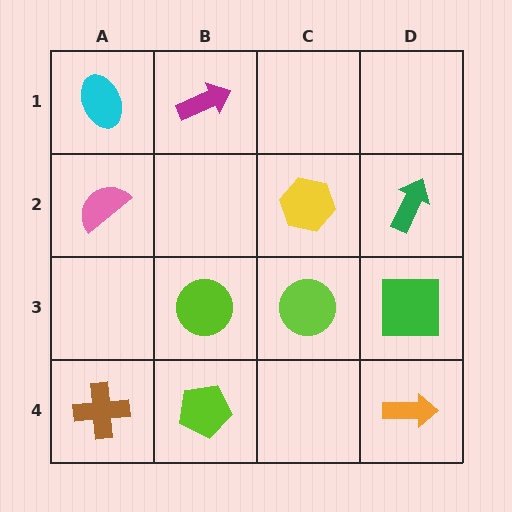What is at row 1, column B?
A magenta arrow.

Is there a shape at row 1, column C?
No, that cell is empty.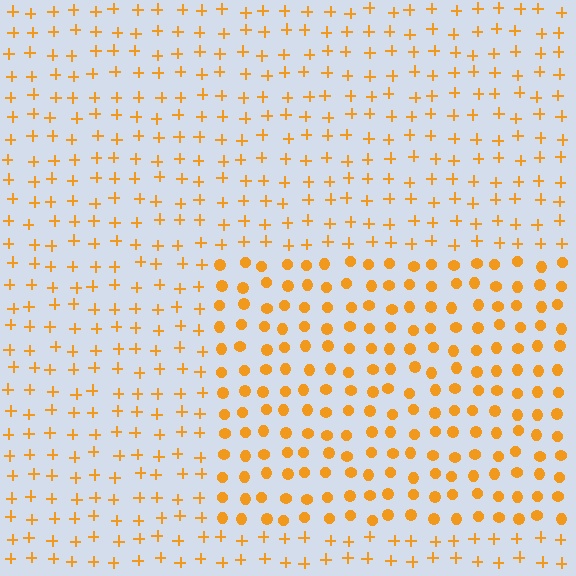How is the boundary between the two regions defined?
The boundary is defined by a change in element shape: circles inside vs. plus signs outside. All elements share the same color and spacing.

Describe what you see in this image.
The image is filled with small orange elements arranged in a uniform grid. A rectangle-shaped region contains circles, while the surrounding area contains plus signs. The boundary is defined purely by the change in element shape.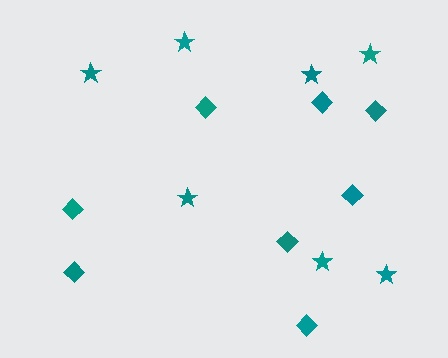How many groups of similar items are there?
There are 2 groups: one group of diamonds (8) and one group of stars (7).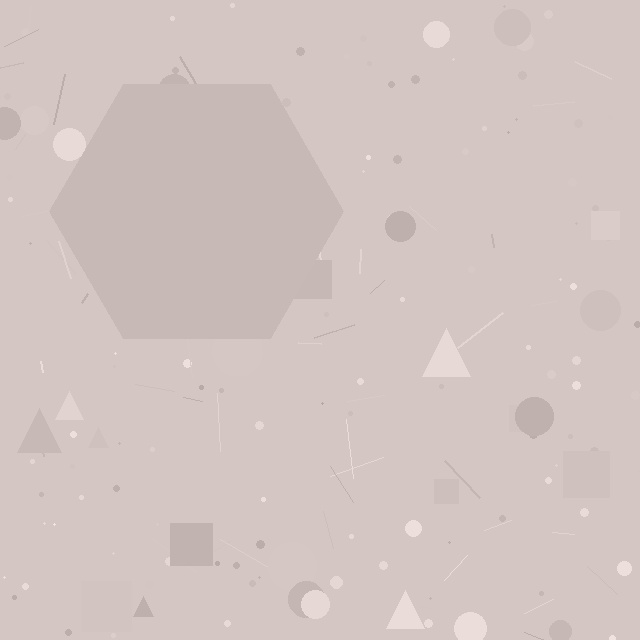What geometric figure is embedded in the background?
A hexagon is embedded in the background.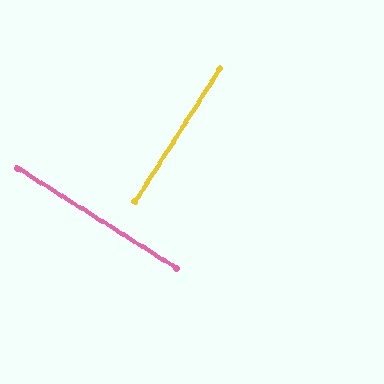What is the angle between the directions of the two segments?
Approximately 89 degrees.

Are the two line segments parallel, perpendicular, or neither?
Perpendicular — they meet at approximately 89°.